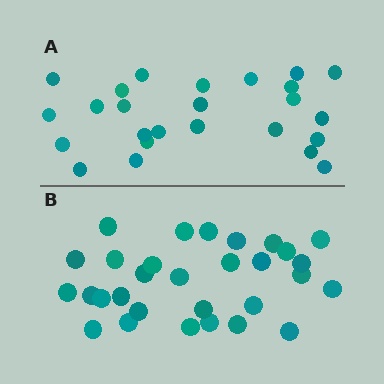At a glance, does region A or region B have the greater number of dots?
Region B (the bottom region) has more dots.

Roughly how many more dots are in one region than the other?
Region B has about 5 more dots than region A.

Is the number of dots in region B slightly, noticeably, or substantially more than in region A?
Region B has only slightly more — the two regions are fairly close. The ratio is roughly 1.2 to 1.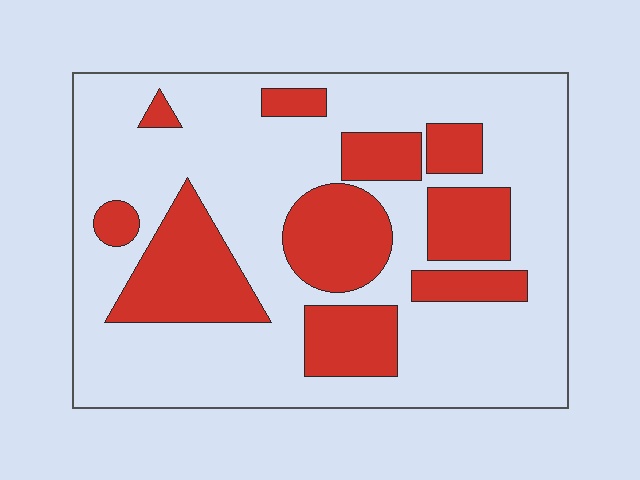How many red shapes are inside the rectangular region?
10.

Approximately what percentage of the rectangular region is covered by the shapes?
Approximately 30%.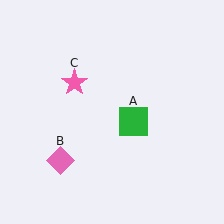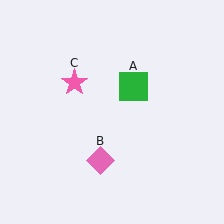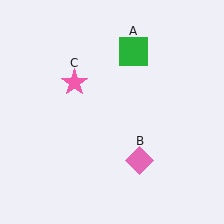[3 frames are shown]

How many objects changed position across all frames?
2 objects changed position: green square (object A), pink diamond (object B).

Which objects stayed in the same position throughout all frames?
Pink star (object C) remained stationary.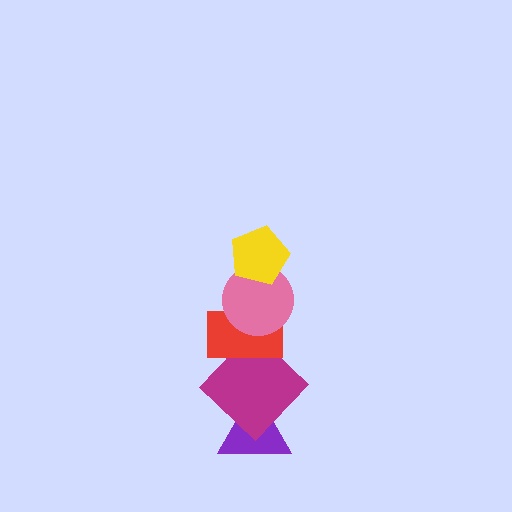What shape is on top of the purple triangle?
The magenta diamond is on top of the purple triangle.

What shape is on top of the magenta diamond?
The red rectangle is on top of the magenta diamond.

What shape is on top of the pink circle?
The yellow pentagon is on top of the pink circle.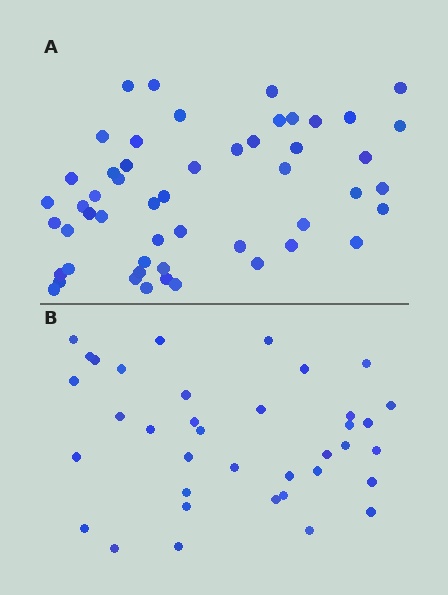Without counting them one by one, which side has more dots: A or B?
Region A (the top region) has more dots.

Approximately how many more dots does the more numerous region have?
Region A has approximately 15 more dots than region B.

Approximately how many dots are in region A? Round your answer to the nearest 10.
About 50 dots. (The exact count is 52, which rounds to 50.)